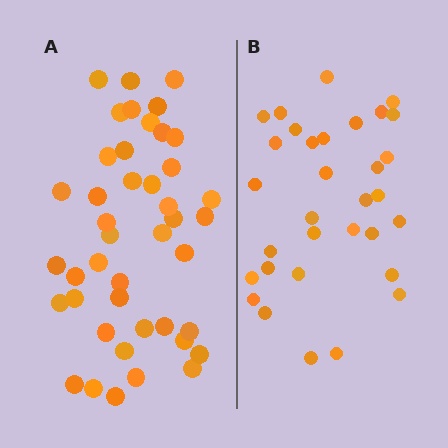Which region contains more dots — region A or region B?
Region A (the left region) has more dots.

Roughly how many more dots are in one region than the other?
Region A has roughly 12 or so more dots than region B.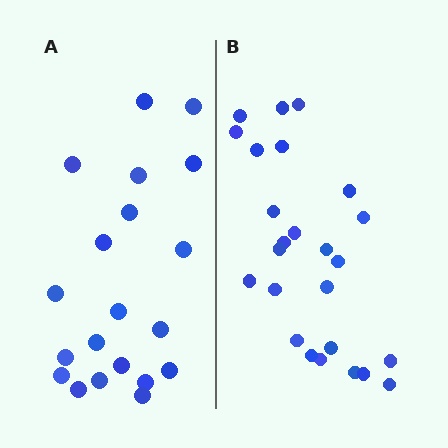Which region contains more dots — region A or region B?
Region B (the right region) has more dots.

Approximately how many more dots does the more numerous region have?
Region B has about 5 more dots than region A.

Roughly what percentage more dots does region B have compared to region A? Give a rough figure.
About 25% more.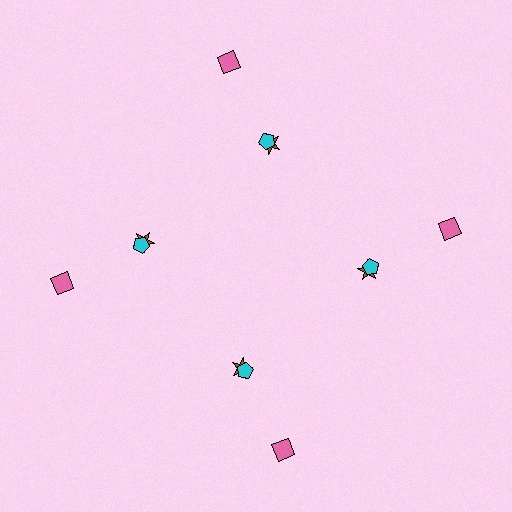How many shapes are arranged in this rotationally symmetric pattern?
There are 12 shapes, arranged in 4 groups of 3.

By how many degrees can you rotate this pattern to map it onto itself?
The pattern maps onto itself every 90 degrees of rotation.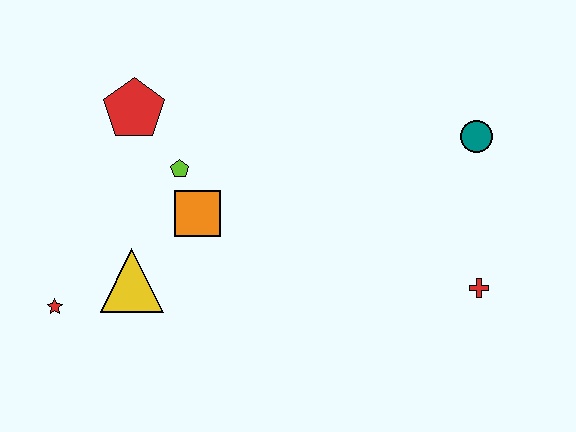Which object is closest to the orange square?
The lime pentagon is closest to the orange square.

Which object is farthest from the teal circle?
The red star is farthest from the teal circle.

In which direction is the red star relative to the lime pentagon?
The red star is below the lime pentagon.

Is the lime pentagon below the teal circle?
Yes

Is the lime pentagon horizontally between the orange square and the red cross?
No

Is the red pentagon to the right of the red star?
Yes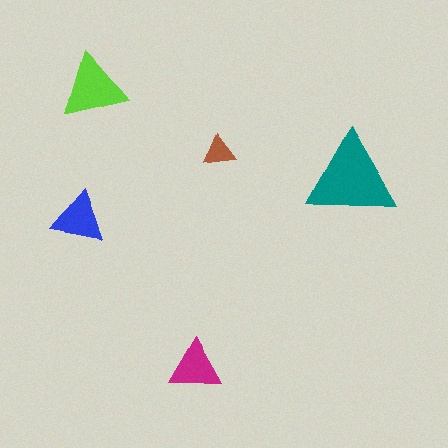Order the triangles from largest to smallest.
the teal one, the lime one, the blue one, the magenta one, the brown one.